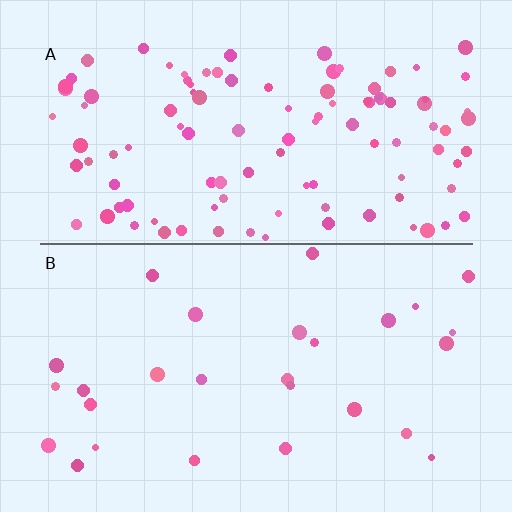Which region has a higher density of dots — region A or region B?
A (the top).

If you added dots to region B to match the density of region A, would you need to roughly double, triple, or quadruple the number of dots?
Approximately quadruple.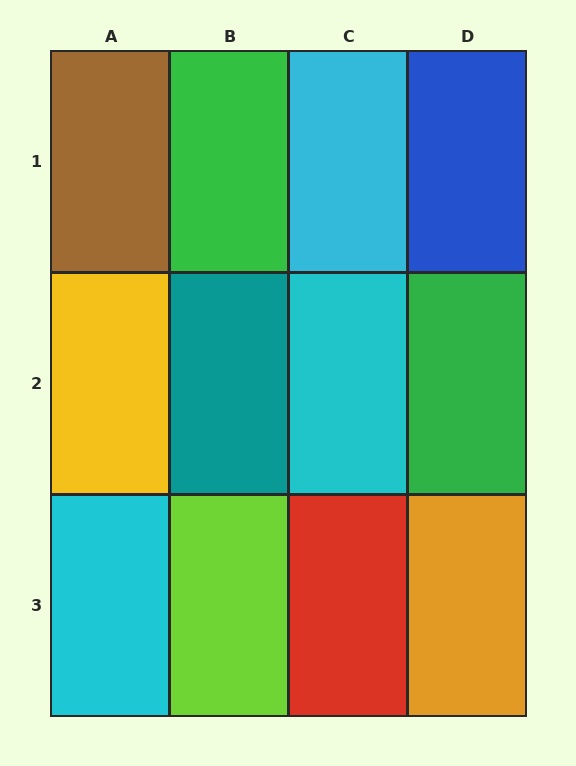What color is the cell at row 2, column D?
Green.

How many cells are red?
1 cell is red.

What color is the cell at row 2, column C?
Cyan.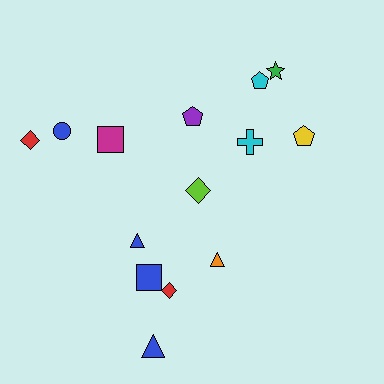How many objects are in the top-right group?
There are 6 objects.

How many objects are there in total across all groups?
There are 14 objects.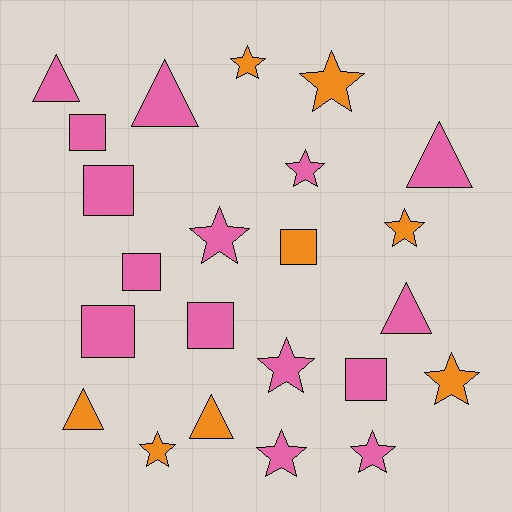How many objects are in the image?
There are 23 objects.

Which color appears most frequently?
Pink, with 15 objects.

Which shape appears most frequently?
Star, with 10 objects.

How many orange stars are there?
There are 5 orange stars.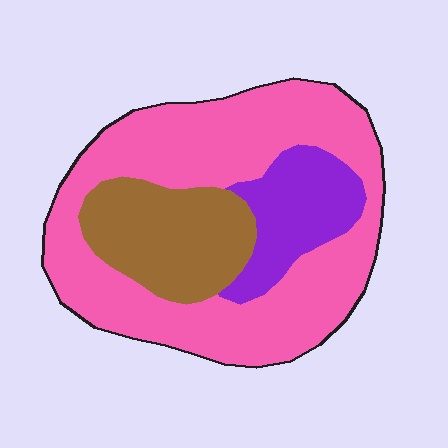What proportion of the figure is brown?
Brown takes up about one fifth (1/5) of the figure.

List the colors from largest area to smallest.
From largest to smallest: pink, brown, purple.